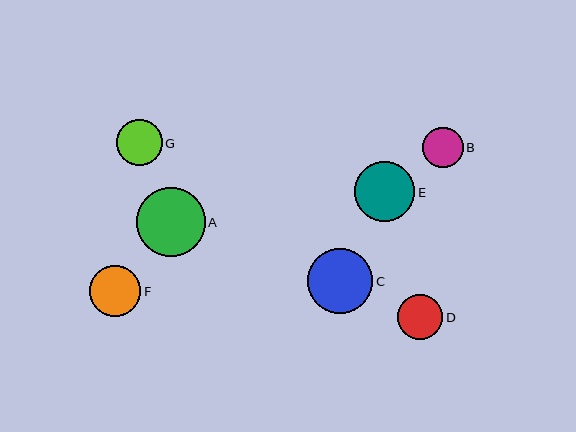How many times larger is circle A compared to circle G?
Circle A is approximately 1.5 times the size of circle G.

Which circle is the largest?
Circle A is the largest with a size of approximately 69 pixels.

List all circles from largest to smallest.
From largest to smallest: A, C, E, F, D, G, B.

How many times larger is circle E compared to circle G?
Circle E is approximately 1.3 times the size of circle G.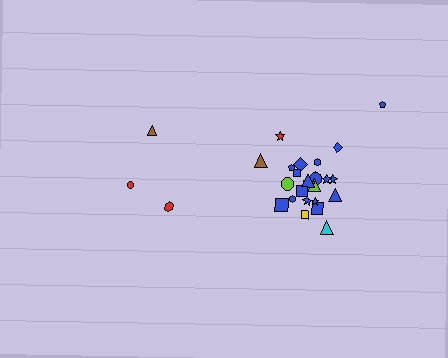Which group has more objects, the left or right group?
The right group.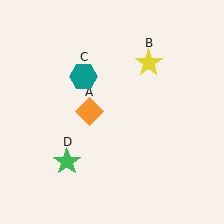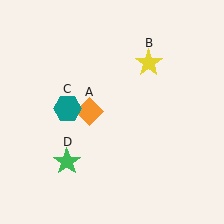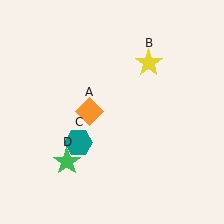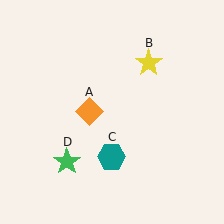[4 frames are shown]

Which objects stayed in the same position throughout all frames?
Orange diamond (object A) and yellow star (object B) and green star (object D) remained stationary.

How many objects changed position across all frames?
1 object changed position: teal hexagon (object C).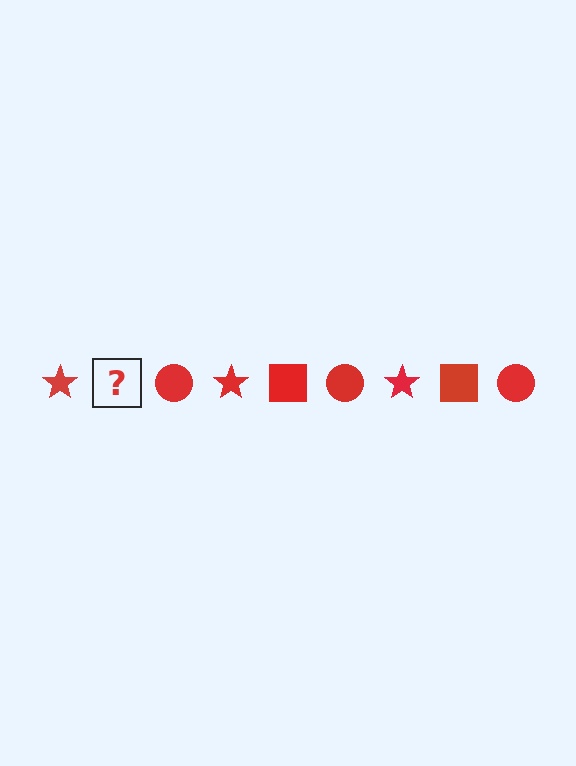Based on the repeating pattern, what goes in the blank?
The blank should be a red square.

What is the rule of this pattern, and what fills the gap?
The rule is that the pattern cycles through star, square, circle shapes in red. The gap should be filled with a red square.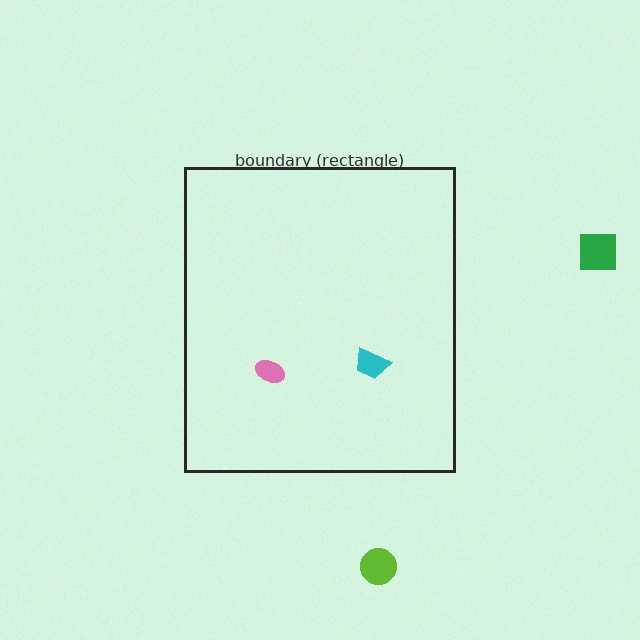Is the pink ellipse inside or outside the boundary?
Inside.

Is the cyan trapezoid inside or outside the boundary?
Inside.